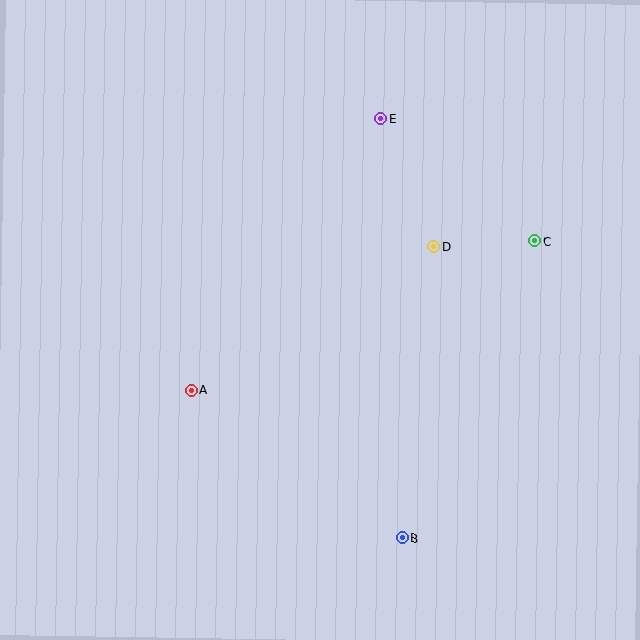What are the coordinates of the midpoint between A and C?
The midpoint between A and C is at (363, 316).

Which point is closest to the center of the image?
Point D at (434, 246) is closest to the center.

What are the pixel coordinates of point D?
Point D is at (434, 246).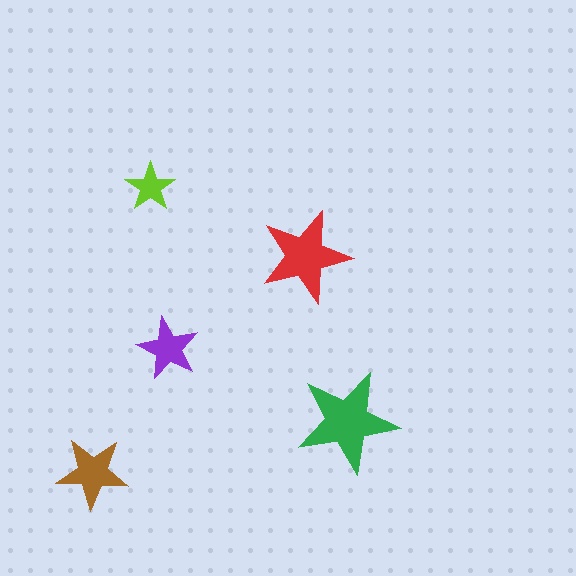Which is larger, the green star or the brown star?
The green one.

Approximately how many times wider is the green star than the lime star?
About 2 times wider.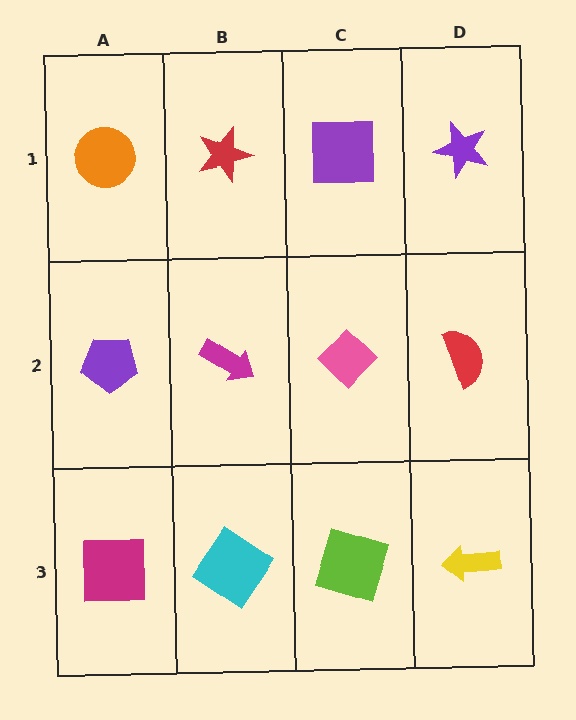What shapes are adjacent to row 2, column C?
A purple square (row 1, column C), a lime square (row 3, column C), a magenta arrow (row 2, column B), a red semicircle (row 2, column D).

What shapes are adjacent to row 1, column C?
A pink diamond (row 2, column C), a red star (row 1, column B), a purple star (row 1, column D).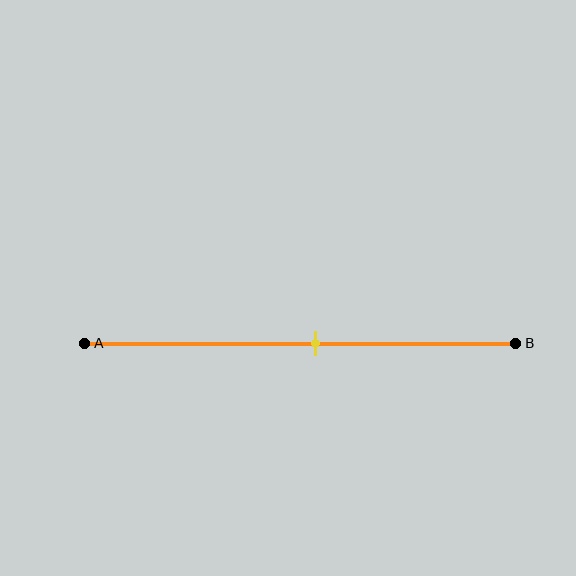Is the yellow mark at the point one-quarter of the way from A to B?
No, the mark is at about 55% from A, not at the 25% one-quarter point.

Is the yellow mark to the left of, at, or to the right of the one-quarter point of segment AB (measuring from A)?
The yellow mark is to the right of the one-quarter point of segment AB.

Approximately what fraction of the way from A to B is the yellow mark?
The yellow mark is approximately 55% of the way from A to B.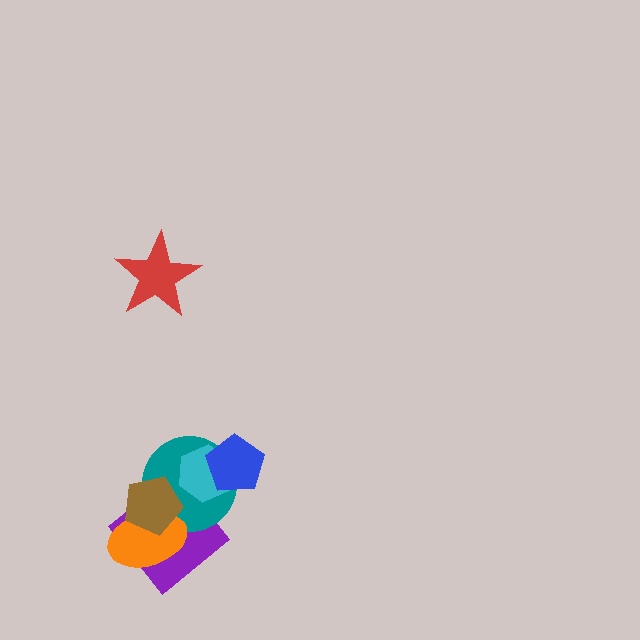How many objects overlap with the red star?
0 objects overlap with the red star.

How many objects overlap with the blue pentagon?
2 objects overlap with the blue pentagon.